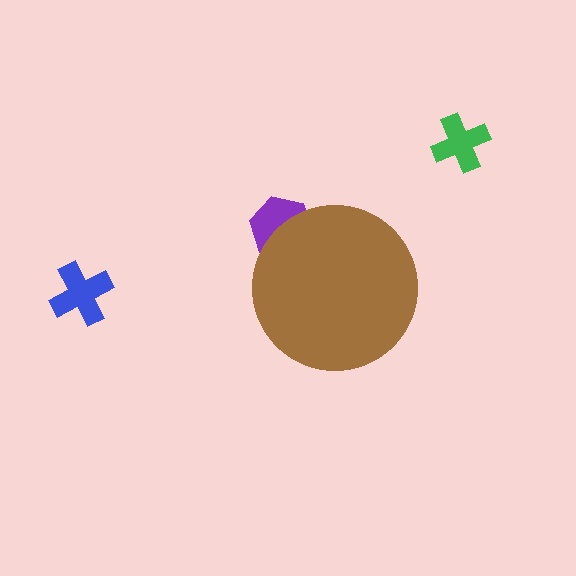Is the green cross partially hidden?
No, the green cross is fully visible.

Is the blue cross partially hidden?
No, the blue cross is fully visible.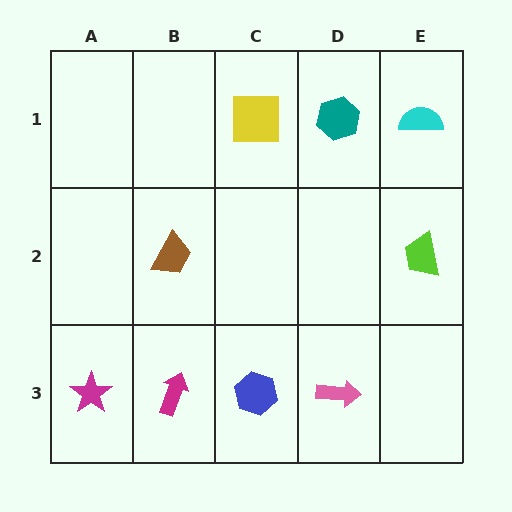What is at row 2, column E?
A lime trapezoid.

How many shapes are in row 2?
2 shapes.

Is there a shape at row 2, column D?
No, that cell is empty.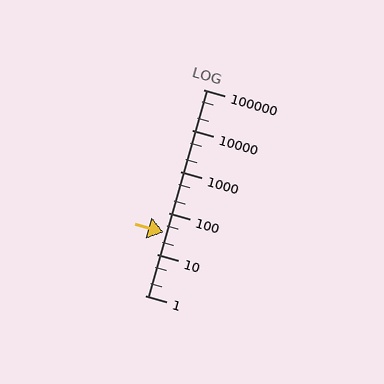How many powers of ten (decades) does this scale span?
The scale spans 5 decades, from 1 to 100000.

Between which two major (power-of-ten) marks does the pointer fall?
The pointer is between 10 and 100.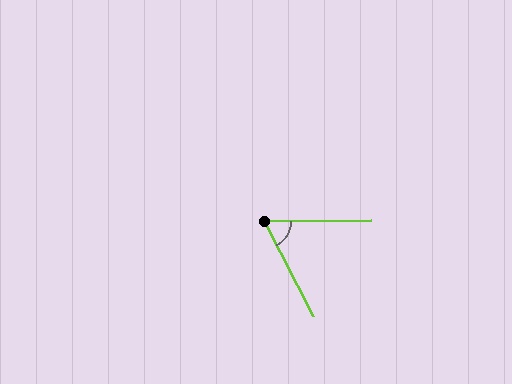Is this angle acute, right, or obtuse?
It is acute.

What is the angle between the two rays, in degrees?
Approximately 64 degrees.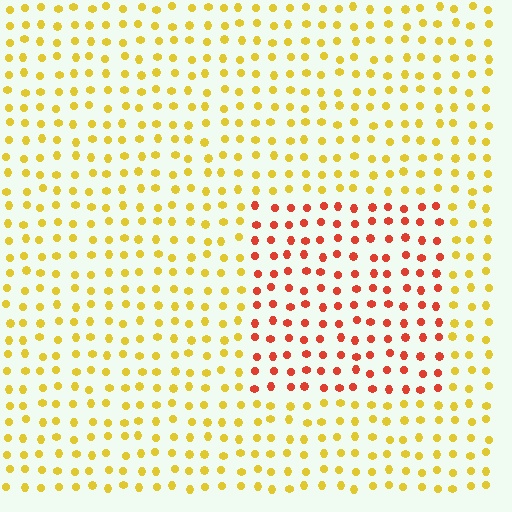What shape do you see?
I see a rectangle.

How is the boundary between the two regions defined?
The boundary is defined purely by a slight shift in hue (about 47 degrees). Spacing, size, and orientation are identical on both sides.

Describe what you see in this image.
The image is filled with small yellow elements in a uniform arrangement. A rectangle-shaped region is visible where the elements are tinted to a slightly different hue, forming a subtle color boundary.